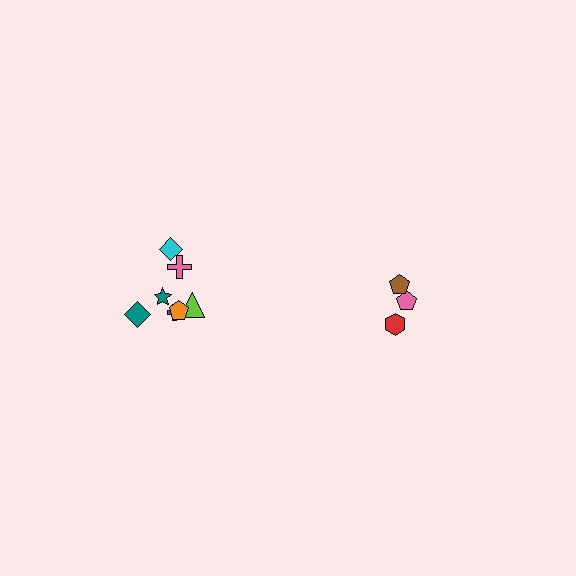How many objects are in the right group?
There are 3 objects.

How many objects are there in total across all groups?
There are 10 objects.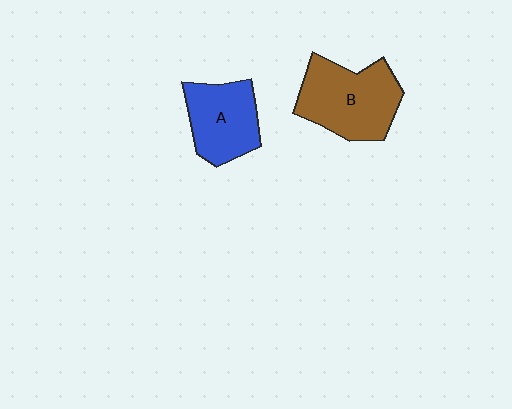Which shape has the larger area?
Shape B (brown).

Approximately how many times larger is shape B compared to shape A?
Approximately 1.3 times.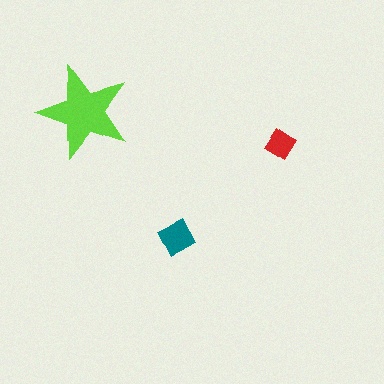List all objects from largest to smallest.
The lime star, the teal square, the red diamond.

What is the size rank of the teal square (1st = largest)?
2nd.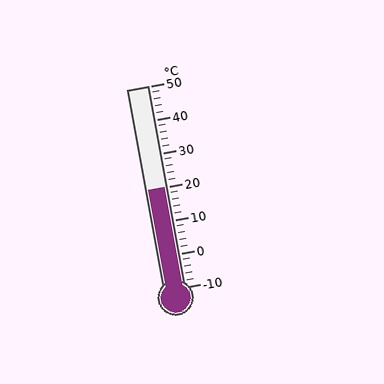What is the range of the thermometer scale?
The thermometer scale ranges from -10°C to 50°C.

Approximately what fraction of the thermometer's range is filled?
The thermometer is filled to approximately 50% of its range.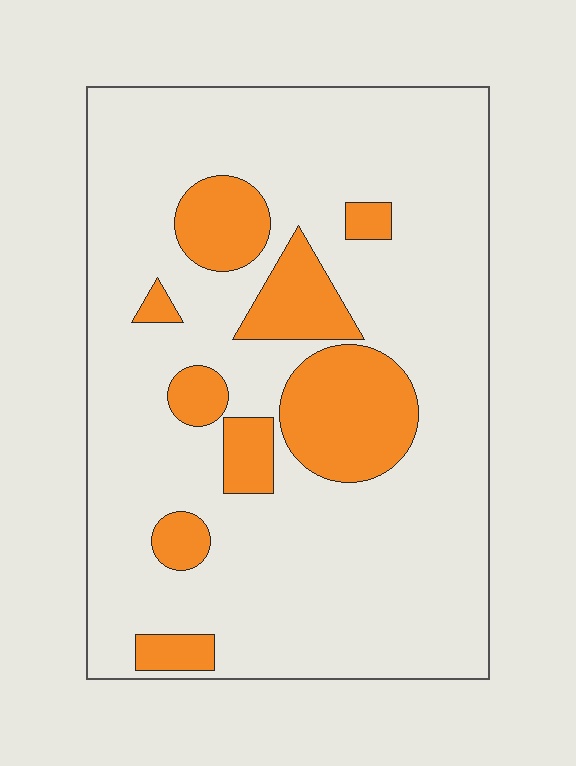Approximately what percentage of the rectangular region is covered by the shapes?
Approximately 20%.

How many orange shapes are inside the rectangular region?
9.